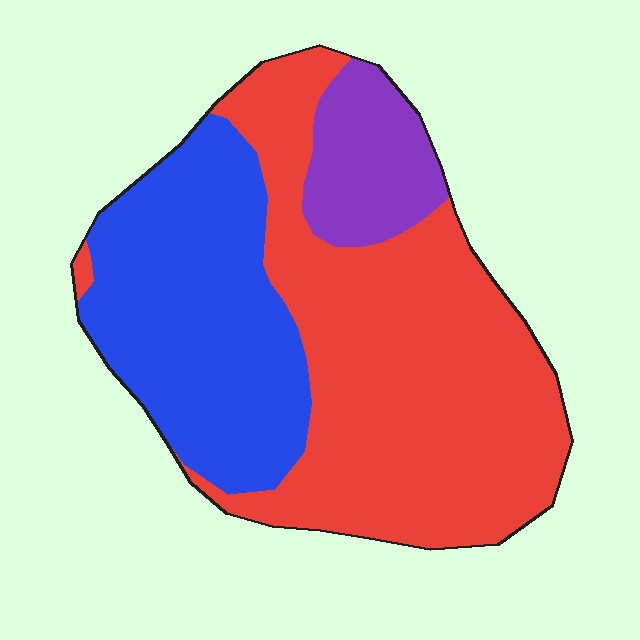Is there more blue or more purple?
Blue.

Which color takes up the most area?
Red, at roughly 55%.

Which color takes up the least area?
Purple, at roughly 10%.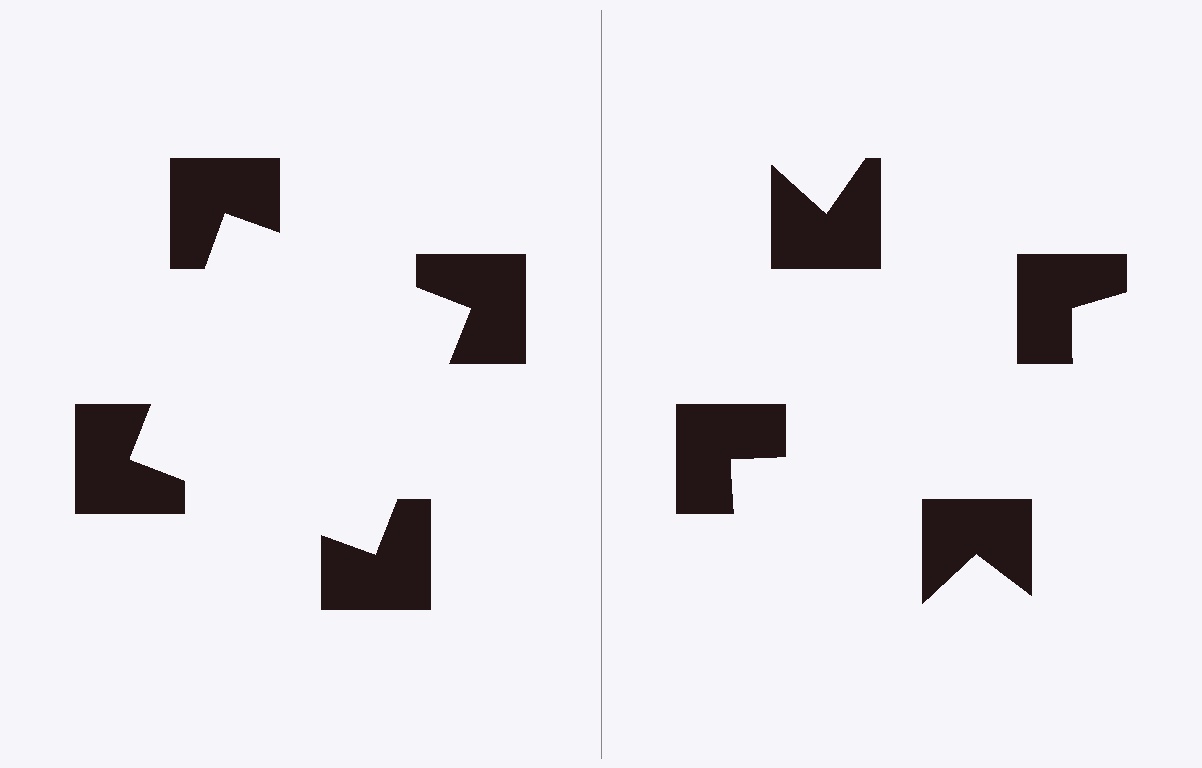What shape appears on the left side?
An illusory square.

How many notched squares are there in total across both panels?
8 — 4 on each side.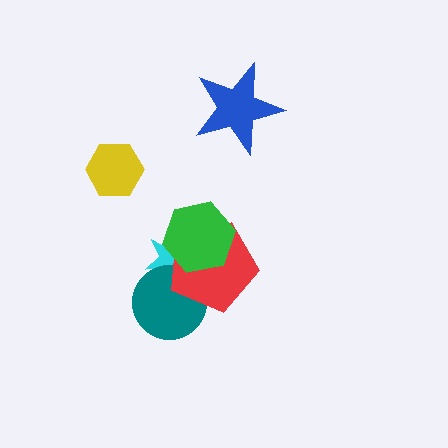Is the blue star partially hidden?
No, no other shape covers it.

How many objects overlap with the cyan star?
3 objects overlap with the cyan star.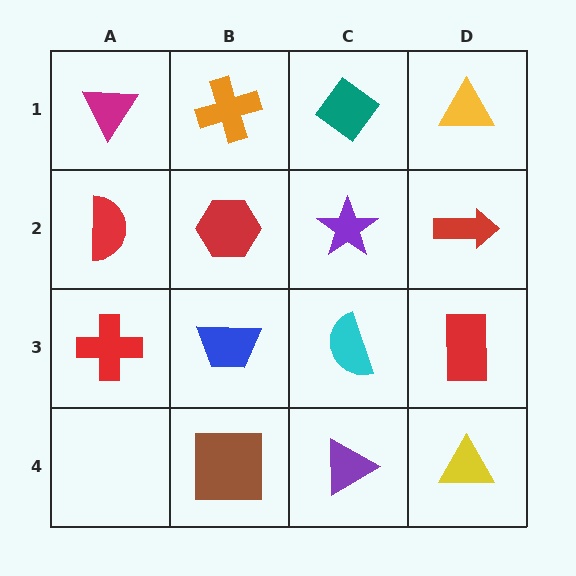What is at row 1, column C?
A teal diamond.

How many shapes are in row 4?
3 shapes.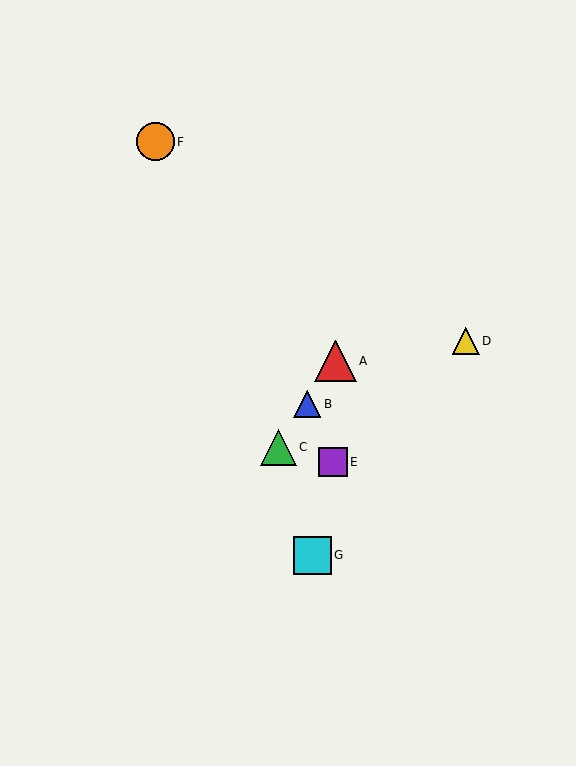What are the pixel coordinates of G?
Object G is at (312, 555).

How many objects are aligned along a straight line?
3 objects (A, B, C) are aligned along a straight line.